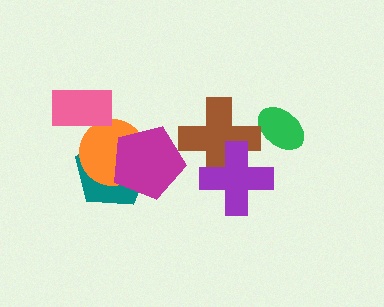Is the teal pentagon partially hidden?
Yes, it is partially covered by another shape.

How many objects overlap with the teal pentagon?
2 objects overlap with the teal pentagon.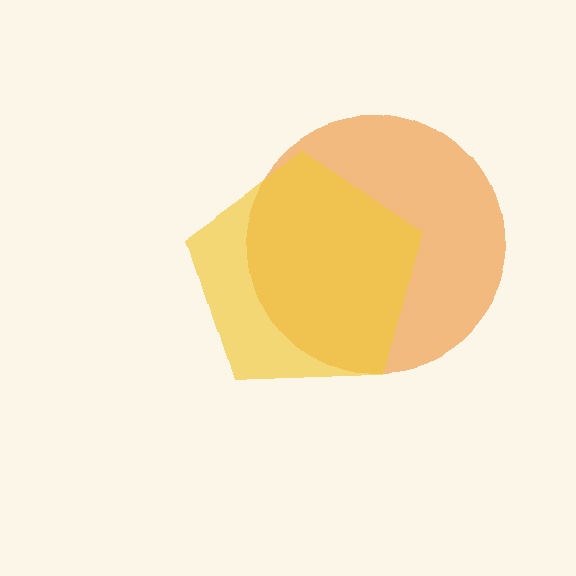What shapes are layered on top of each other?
The layered shapes are: an orange circle, a yellow pentagon.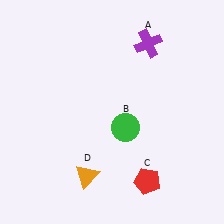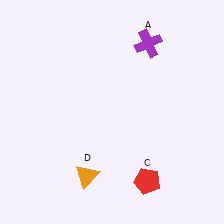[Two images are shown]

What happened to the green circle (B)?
The green circle (B) was removed in Image 2. It was in the bottom-right area of Image 1.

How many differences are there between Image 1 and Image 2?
There is 1 difference between the two images.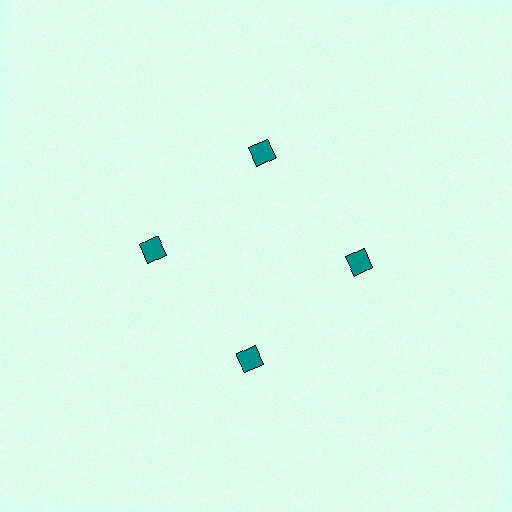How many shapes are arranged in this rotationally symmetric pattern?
There are 4 shapes, arranged in 4 groups of 1.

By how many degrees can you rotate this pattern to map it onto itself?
The pattern maps onto itself every 90 degrees of rotation.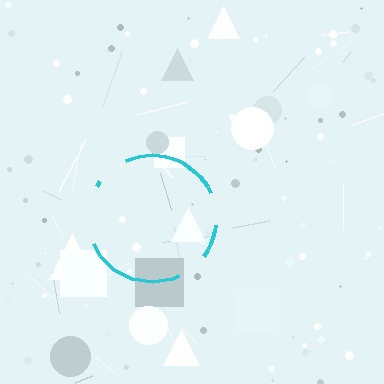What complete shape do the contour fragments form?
The contour fragments form a circle.